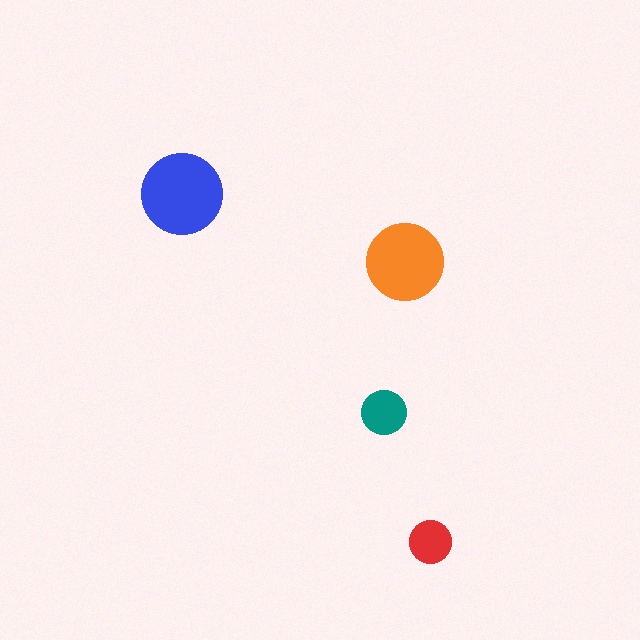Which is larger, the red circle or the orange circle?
The orange one.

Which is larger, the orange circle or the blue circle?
The blue one.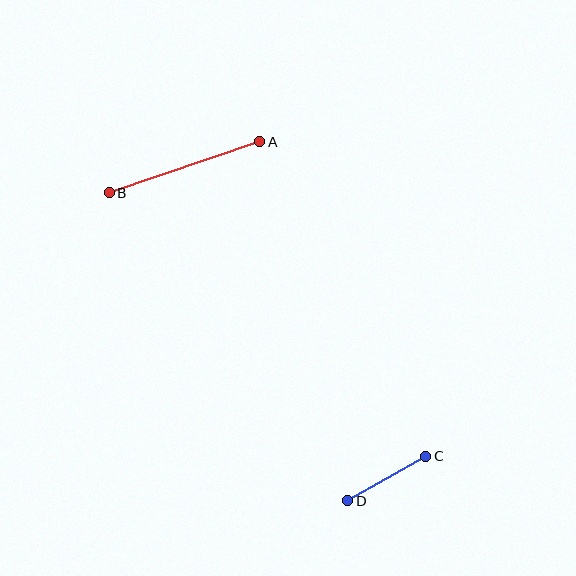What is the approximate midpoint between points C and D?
The midpoint is at approximately (387, 478) pixels.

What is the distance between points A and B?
The distance is approximately 159 pixels.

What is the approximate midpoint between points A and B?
The midpoint is at approximately (185, 167) pixels.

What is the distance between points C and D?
The distance is approximately 89 pixels.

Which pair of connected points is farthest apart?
Points A and B are farthest apart.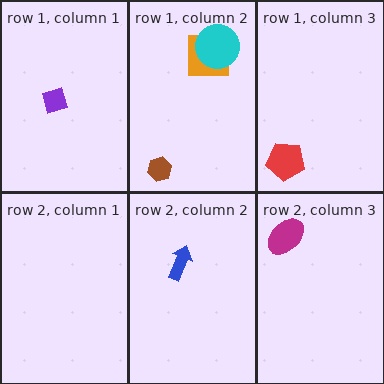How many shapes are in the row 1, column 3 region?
1.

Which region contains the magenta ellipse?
The row 2, column 3 region.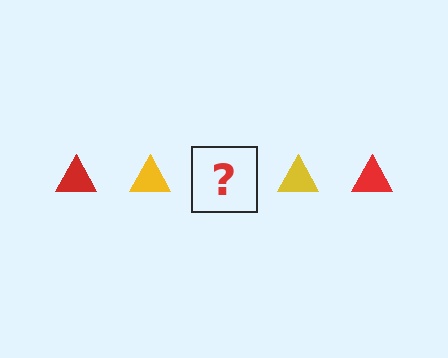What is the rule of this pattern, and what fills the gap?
The rule is that the pattern cycles through red, yellow triangles. The gap should be filled with a red triangle.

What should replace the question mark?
The question mark should be replaced with a red triangle.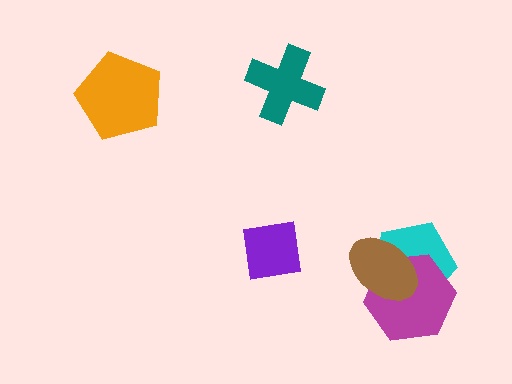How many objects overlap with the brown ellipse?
2 objects overlap with the brown ellipse.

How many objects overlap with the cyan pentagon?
2 objects overlap with the cyan pentagon.